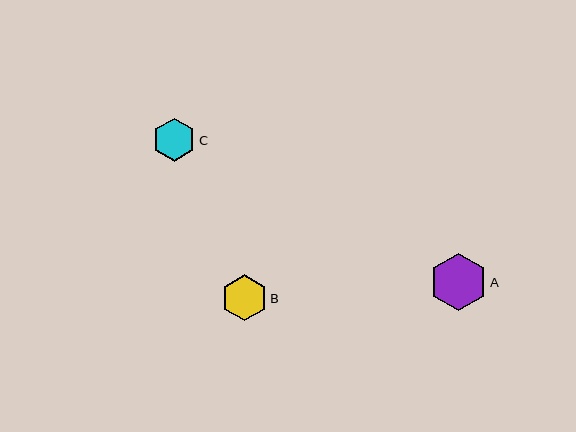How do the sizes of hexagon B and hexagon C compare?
Hexagon B and hexagon C are approximately the same size.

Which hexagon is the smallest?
Hexagon C is the smallest with a size of approximately 44 pixels.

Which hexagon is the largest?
Hexagon A is the largest with a size of approximately 57 pixels.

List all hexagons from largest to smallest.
From largest to smallest: A, B, C.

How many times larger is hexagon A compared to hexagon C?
Hexagon A is approximately 1.3 times the size of hexagon C.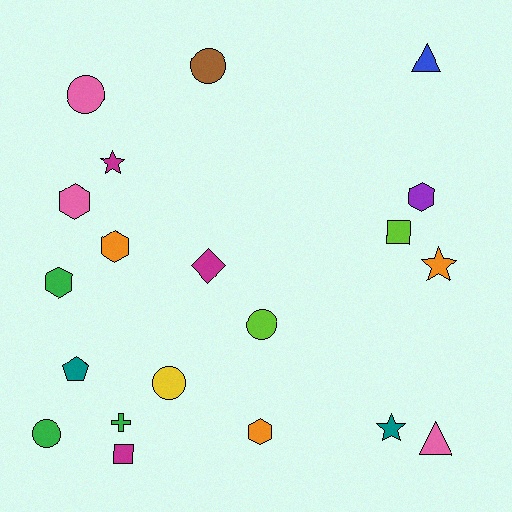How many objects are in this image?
There are 20 objects.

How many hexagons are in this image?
There are 5 hexagons.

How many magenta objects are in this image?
There are 3 magenta objects.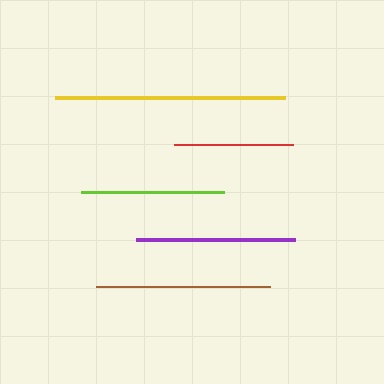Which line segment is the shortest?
The red line is the shortest at approximately 119 pixels.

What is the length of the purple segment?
The purple segment is approximately 158 pixels long.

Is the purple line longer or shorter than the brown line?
The brown line is longer than the purple line.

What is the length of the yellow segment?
The yellow segment is approximately 230 pixels long.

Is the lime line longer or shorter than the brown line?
The brown line is longer than the lime line.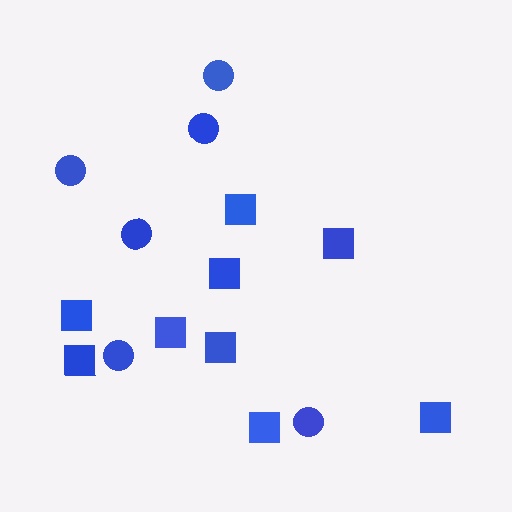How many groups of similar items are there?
There are 2 groups: one group of circles (6) and one group of squares (9).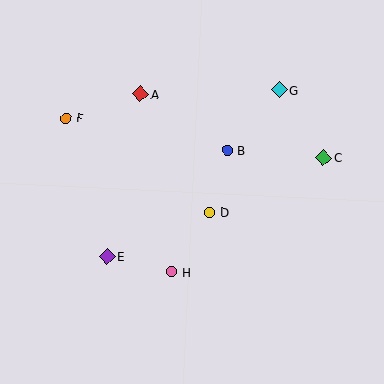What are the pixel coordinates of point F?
Point F is at (66, 118).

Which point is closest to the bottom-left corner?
Point E is closest to the bottom-left corner.